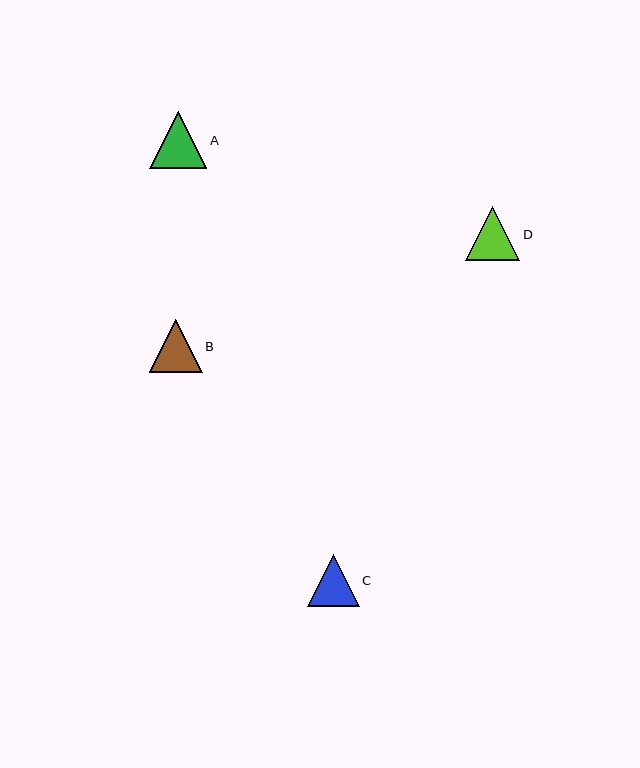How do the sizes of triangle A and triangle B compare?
Triangle A and triangle B are approximately the same size.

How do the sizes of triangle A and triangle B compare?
Triangle A and triangle B are approximately the same size.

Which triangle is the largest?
Triangle A is the largest with a size of approximately 57 pixels.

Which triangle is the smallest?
Triangle C is the smallest with a size of approximately 52 pixels.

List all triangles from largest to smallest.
From largest to smallest: A, D, B, C.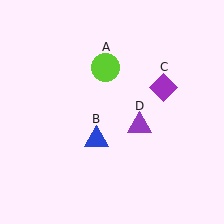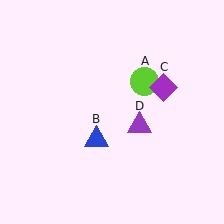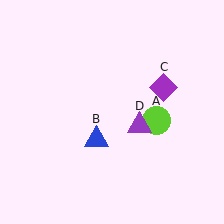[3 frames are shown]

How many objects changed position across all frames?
1 object changed position: lime circle (object A).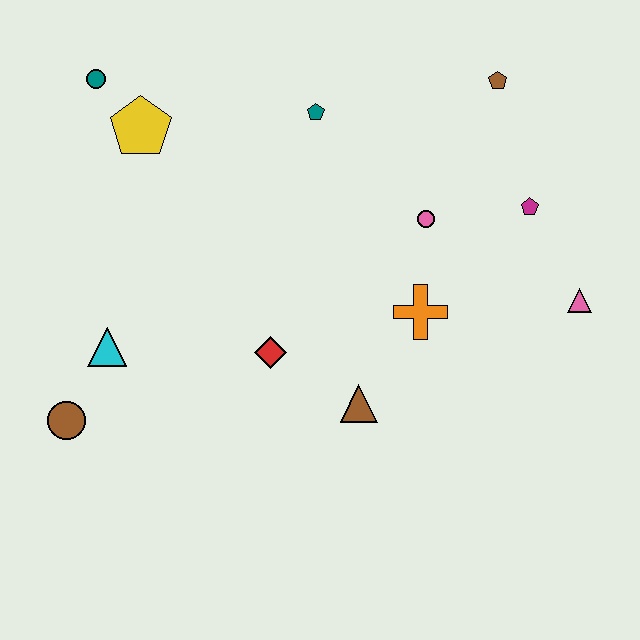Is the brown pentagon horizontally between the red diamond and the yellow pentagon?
No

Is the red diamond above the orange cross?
No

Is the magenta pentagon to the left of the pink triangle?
Yes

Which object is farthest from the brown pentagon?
The brown circle is farthest from the brown pentagon.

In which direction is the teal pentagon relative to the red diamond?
The teal pentagon is above the red diamond.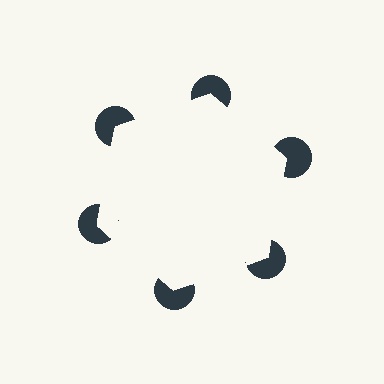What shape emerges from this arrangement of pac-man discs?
An illusory hexagon — its edges are inferred from the aligned wedge cuts in the pac-man discs, not physically drawn.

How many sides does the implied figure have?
6 sides.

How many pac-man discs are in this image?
There are 6 — one at each vertex of the illusory hexagon.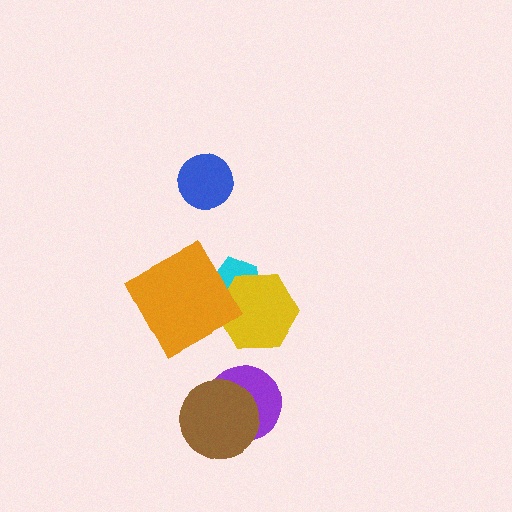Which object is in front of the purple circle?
The brown circle is in front of the purple circle.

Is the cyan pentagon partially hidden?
Yes, it is partially covered by another shape.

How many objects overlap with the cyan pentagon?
2 objects overlap with the cyan pentagon.